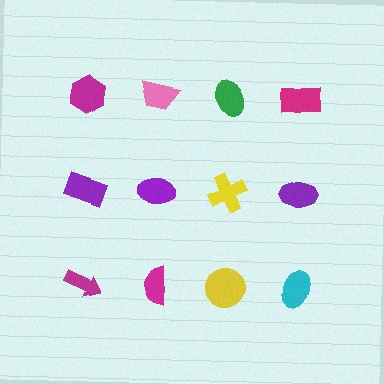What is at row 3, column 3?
A yellow circle.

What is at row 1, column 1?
A magenta hexagon.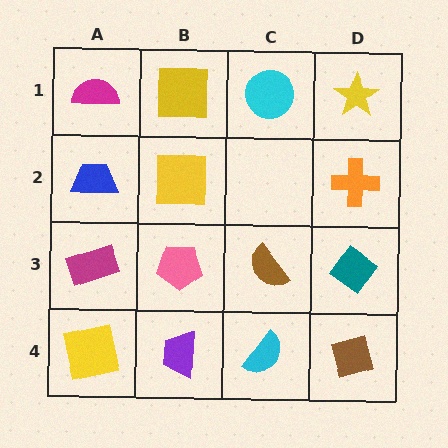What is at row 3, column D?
A teal diamond.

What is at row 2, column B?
A yellow square.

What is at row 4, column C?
A cyan semicircle.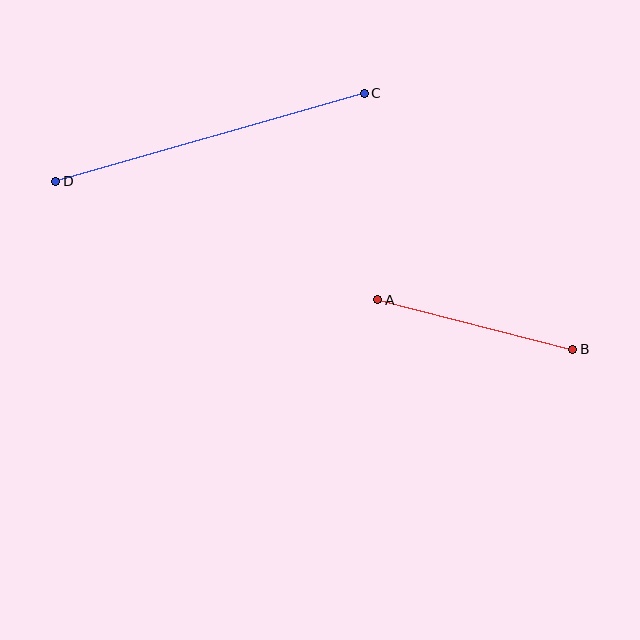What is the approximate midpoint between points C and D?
The midpoint is at approximately (210, 137) pixels.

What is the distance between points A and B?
The distance is approximately 201 pixels.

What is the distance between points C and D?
The distance is approximately 321 pixels.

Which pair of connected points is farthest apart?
Points C and D are farthest apart.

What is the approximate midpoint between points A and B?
The midpoint is at approximately (475, 325) pixels.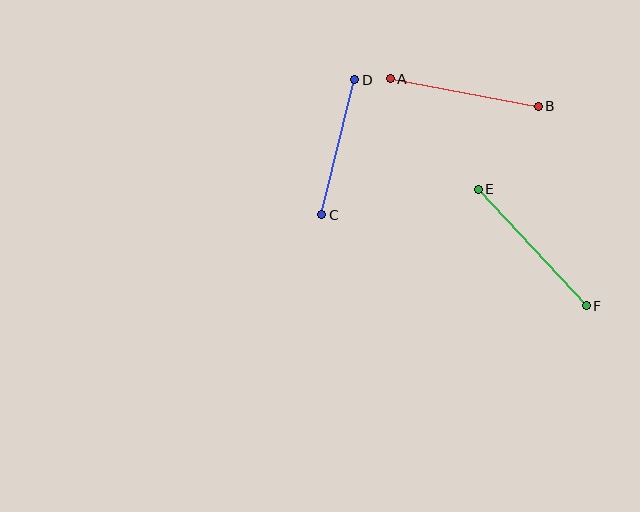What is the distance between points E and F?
The distance is approximately 159 pixels.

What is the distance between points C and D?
The distance is approximately 139 pixels.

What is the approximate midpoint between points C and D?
The midpoint is at approximately (338, 147) pixels.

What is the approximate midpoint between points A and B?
The midpoint is at approximately (464, 92) pixels.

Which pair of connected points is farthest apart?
Points E and F are farthest apart.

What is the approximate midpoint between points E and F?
The midpoint is at approximately (532, 247) pixels.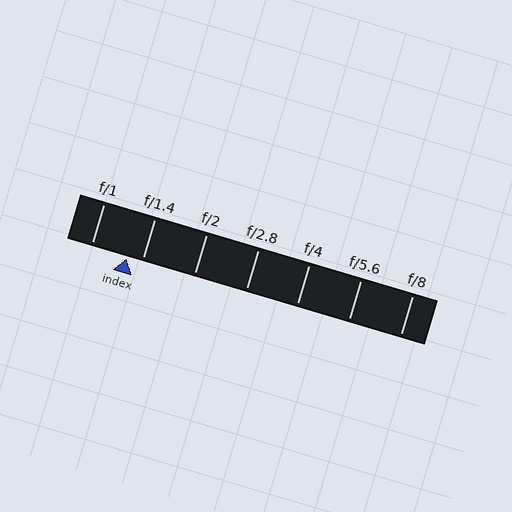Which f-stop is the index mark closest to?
The index mark is closest to f/1.4.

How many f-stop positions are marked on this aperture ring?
There are 7 f-stop positions marked.